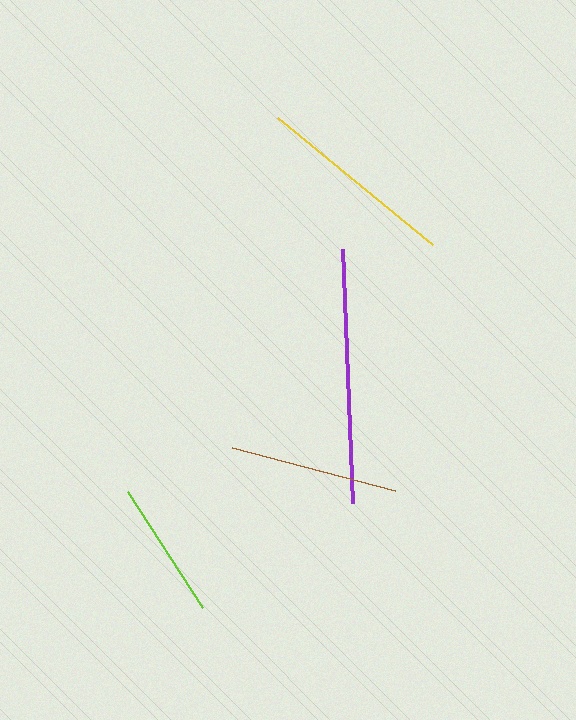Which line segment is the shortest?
The lime line is the shortest at approximately 138 pixels.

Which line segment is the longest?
The purple line is the longest at approximately 255 pixels.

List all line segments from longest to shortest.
From longest to shortest: purple, yellow, brown, lime.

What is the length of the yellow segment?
The yellow segment is approximately 201 pixels long.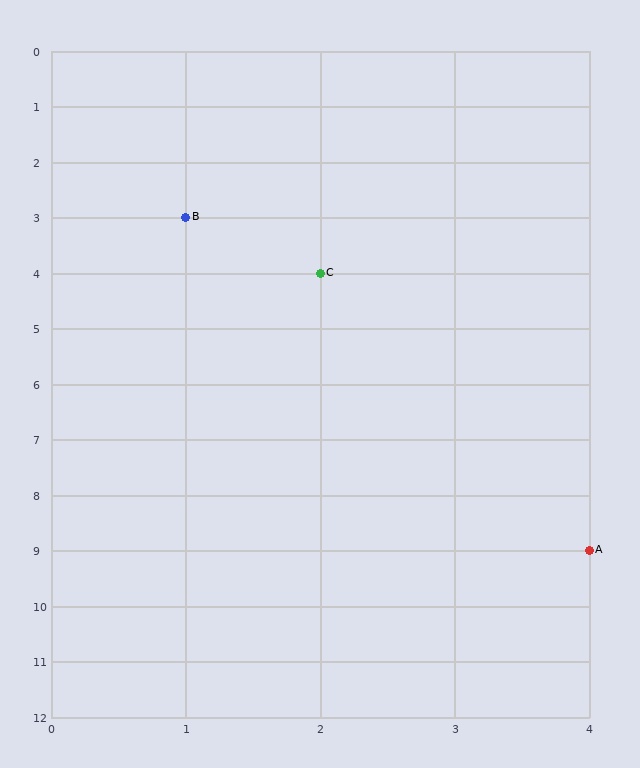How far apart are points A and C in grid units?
Points A and C are 2 columns and 5 rows apart (about 5.4 grid units diagonally).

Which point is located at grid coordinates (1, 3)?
Point B is at (1, 3).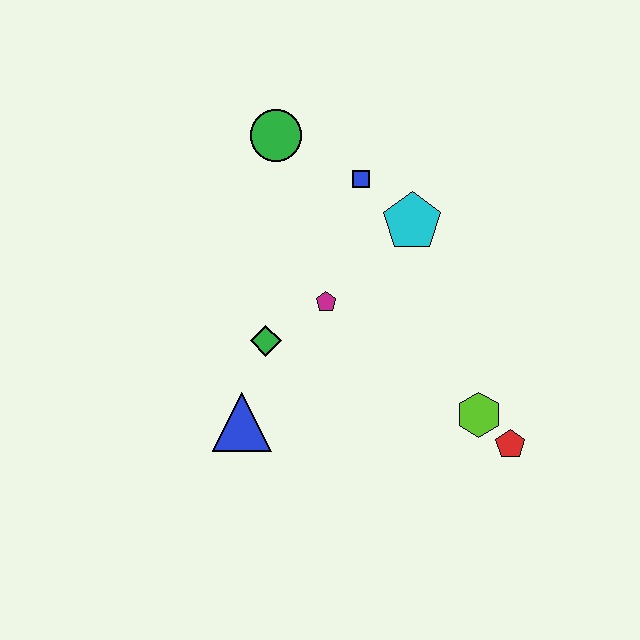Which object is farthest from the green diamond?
The red pentagon is farthest from the green diamond.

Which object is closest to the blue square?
The cyan pentagon is closest to the blue square.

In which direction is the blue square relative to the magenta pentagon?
The blue square is above the magenta pentagon.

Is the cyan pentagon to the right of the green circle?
Yes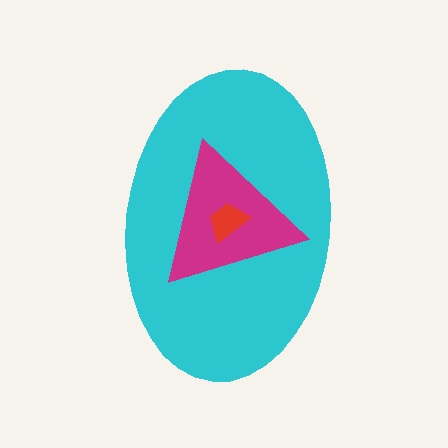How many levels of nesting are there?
3.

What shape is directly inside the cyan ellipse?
The magenta triangle.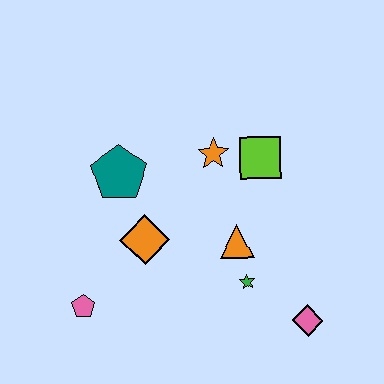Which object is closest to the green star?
The orange triangle is closest to the green star.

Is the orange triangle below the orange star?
Yes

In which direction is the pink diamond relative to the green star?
The pink diamond is to the right of the green star.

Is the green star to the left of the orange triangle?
No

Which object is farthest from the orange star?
The pink pentagon is farthest from the orange star.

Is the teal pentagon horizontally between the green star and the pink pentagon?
Yes